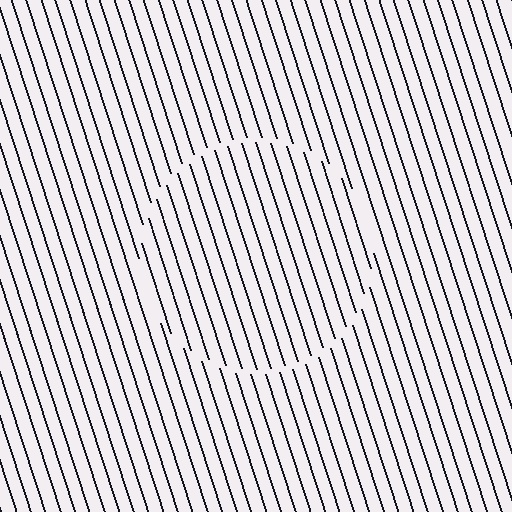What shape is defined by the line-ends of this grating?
An illusory circle. The interior of the shape contains the same grating, shifted by half a period — the contour is defined by the phase discontinuity where line-ends from the inner and outer gratings abut.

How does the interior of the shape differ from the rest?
The interior of the shape contains the same grating, shifted by half a period — the contour is defined by the phase discontinuity where line-ends from the inner and outer gratings abut.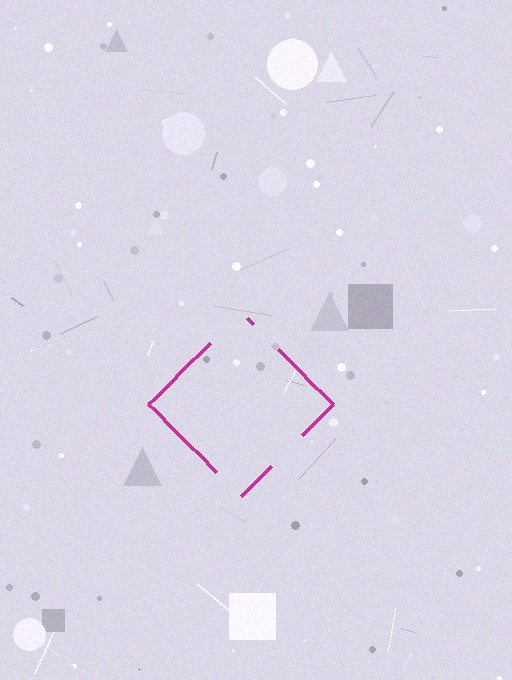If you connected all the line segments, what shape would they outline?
They would outline a diamond.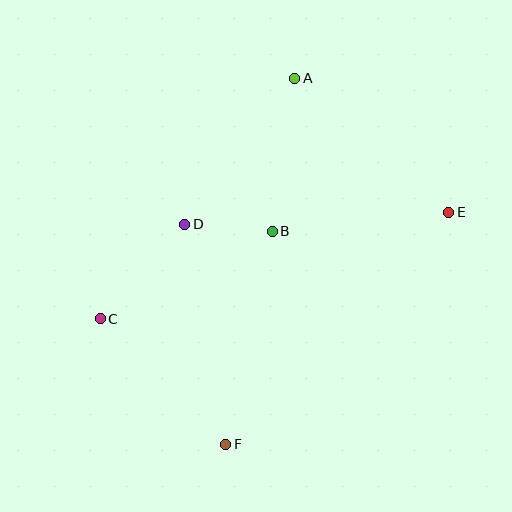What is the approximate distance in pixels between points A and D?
The distance between A and D is approximately 183 pixels.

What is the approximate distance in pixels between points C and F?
The distance between C and F is approximately 178 pixels.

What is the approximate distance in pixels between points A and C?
The distance between A and C is approximately 309 pixels.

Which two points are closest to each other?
Points B and D are closest to each other.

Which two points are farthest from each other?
Points A and F are farthest from each other.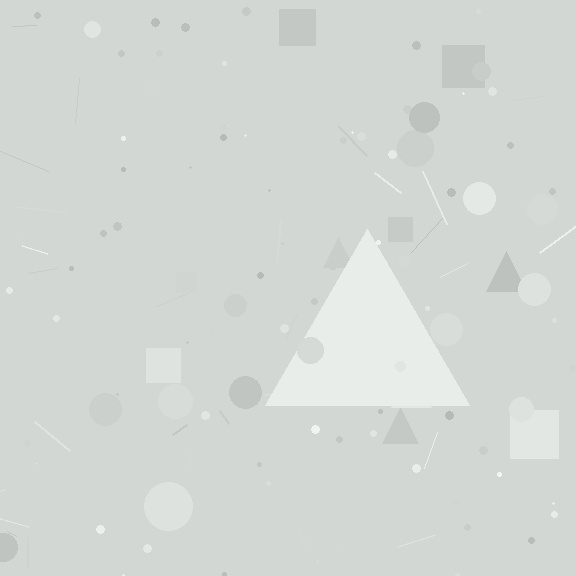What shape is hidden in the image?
A triangle is hidden in the image.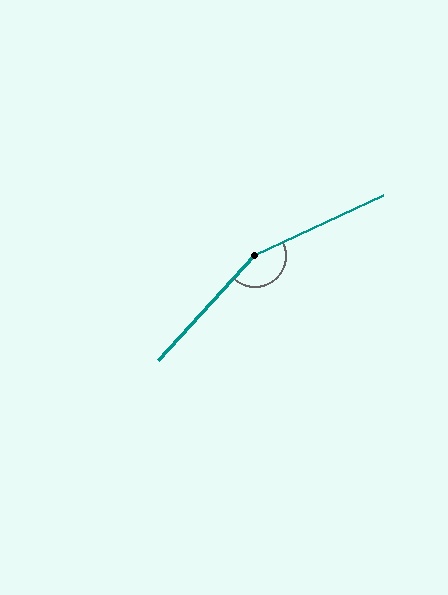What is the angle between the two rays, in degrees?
Approximately 158 degrees.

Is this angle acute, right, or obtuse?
It is obtuse.